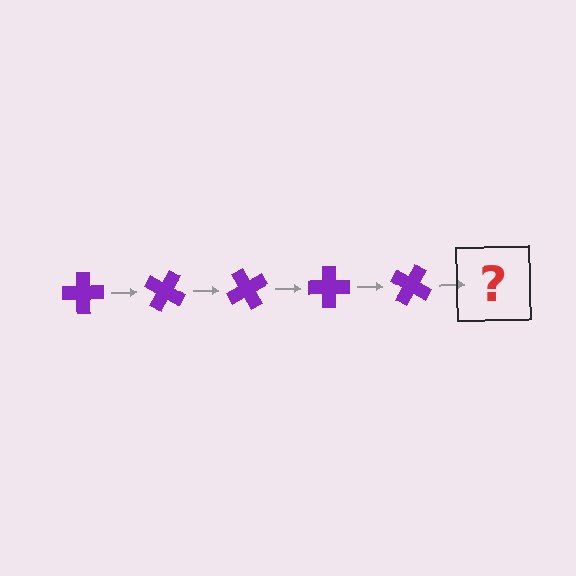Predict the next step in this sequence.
The next step is a purple cross rotated 150 degrees.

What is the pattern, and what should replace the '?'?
The pattern is that the cross rotates 30 degrees each step. The '?' should be a purple cross rotated 150 degrees.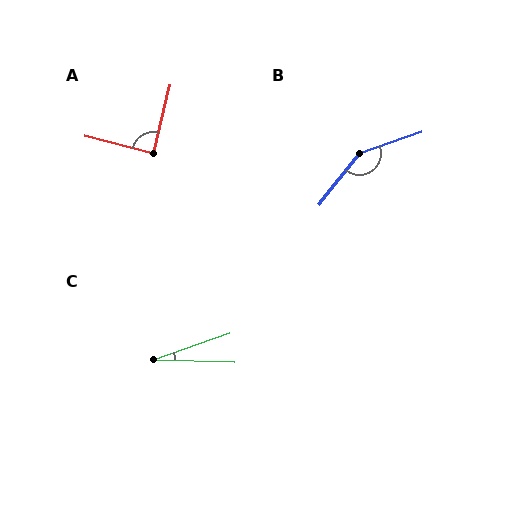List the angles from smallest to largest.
C (21°), A (90°), B (147°).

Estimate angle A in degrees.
Approximately 90 degrees.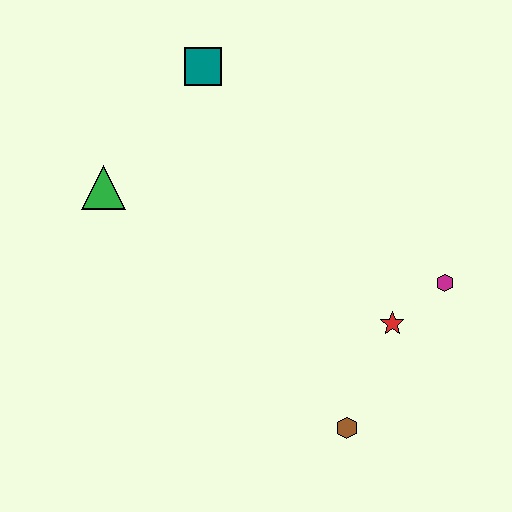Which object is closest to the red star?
The magenta hexagon is closest to the red star.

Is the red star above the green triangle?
No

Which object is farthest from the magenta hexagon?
The green triangle is farthest from the magenta hexagon.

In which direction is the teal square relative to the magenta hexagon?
The teal square is to the left of the magenta hexagon.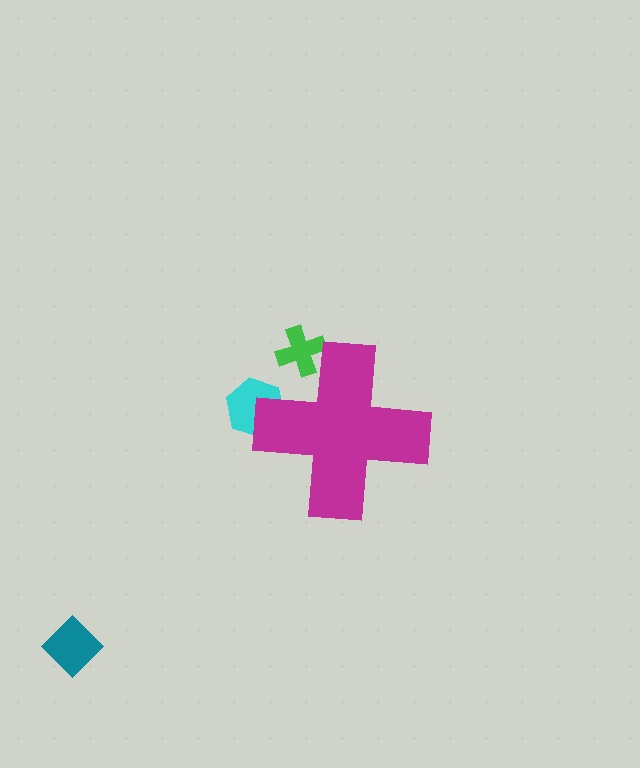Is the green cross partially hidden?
Yes, the green cross is partially hidden behind the magenta cross.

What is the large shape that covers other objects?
A magenta cross.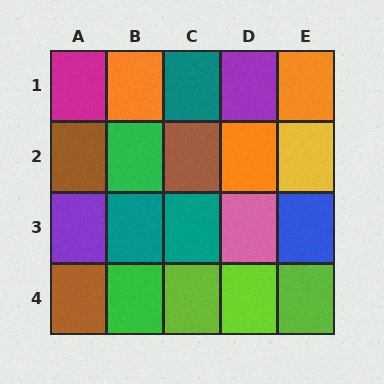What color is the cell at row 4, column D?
Lime.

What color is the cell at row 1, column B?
Orange.